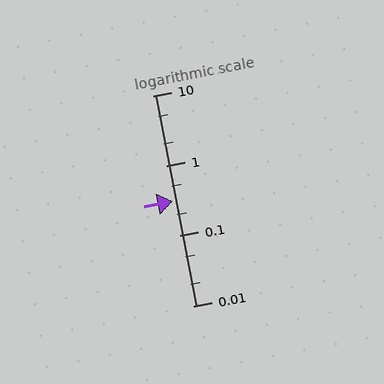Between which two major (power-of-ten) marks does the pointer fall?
The pointer is between 0.1 and 1.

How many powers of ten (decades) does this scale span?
The scale spans 3 decades, from 0.01 to 10.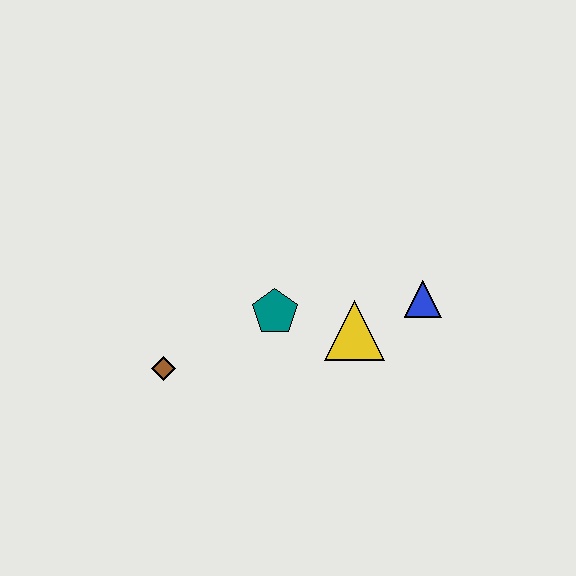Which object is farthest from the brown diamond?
The blue triangle is farthest from the brown diamond.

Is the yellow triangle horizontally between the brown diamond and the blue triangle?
Yes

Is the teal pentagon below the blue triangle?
Yes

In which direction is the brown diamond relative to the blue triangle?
The brown diamond is to the left of the blue triangle.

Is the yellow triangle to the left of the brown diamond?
No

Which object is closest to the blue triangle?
The yellow triangle is closest to the blue triangle.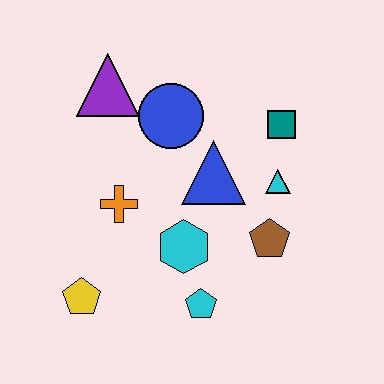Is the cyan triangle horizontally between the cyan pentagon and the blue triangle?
No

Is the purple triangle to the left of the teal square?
Yes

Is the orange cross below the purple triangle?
Yes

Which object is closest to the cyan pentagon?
The cyan hexagon is closest to the cyan pentagon.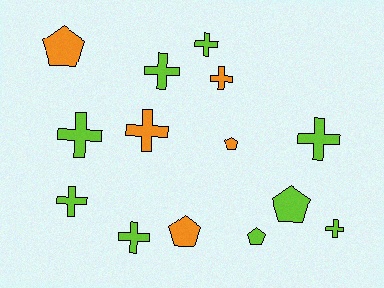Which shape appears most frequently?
Cross, with 9 objects.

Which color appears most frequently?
Lime, with 9 objects.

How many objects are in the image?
There are 14 objects.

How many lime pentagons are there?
There are 2 lime pentagons.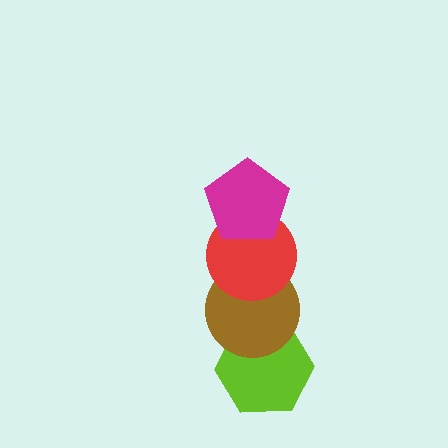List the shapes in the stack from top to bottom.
From top to bottom: the magenta pentagon, the red circle, the brown circle, the lime hexagon.